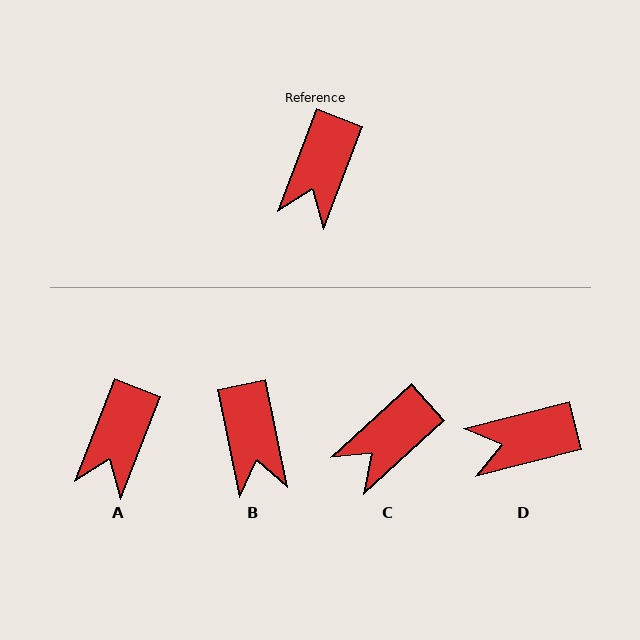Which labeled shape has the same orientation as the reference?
A.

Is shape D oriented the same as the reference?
No, it is off by about 55 degrees.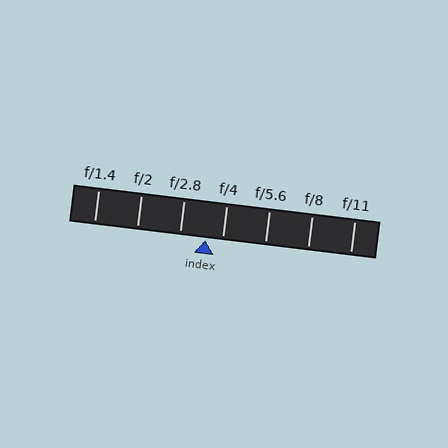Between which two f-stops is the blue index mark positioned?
The index mark is between f/2.8 and f/4.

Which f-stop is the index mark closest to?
The index mark is closest to f/4.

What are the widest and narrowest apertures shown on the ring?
The widest aperture shown is f/1.4 and the narrowest is f/11.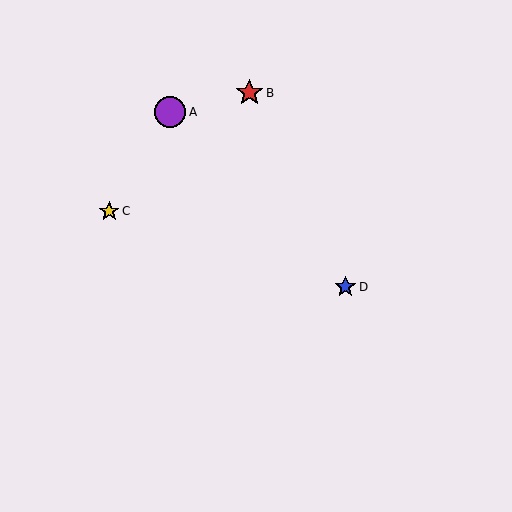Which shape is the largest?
The purple circle (labeled A) is the largest.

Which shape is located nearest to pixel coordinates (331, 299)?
The blue star (labeled D) at (345, 287) is nearest to that location.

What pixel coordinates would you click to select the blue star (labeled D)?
Click at (345, 287) to select the blue star D.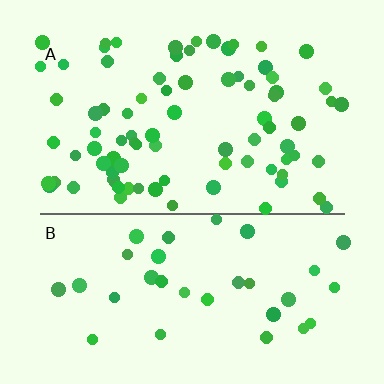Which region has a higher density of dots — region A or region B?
A (the top).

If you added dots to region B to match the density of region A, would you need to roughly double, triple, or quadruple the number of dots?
Approximately double.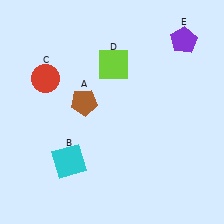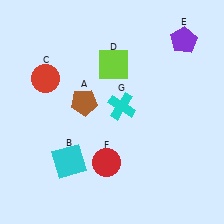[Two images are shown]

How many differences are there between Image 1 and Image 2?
There are 2 differences between the two images.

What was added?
A red circle (F), a cyan cross (G) were added in Image 2.